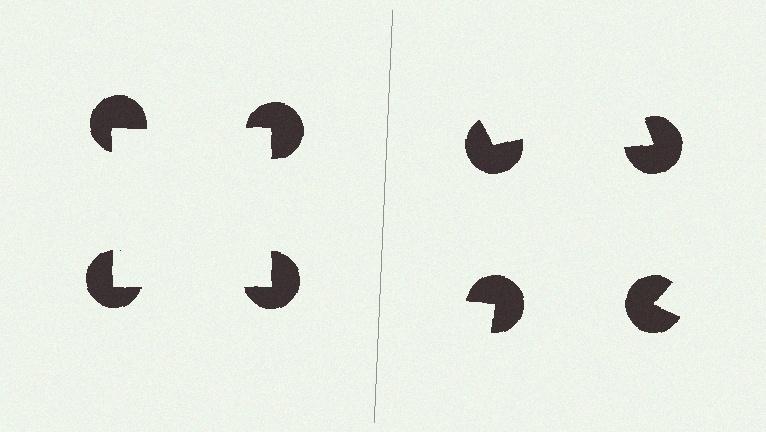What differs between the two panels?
The pac-man discs are positioned identically on both sides; only the wedge orientations differ. On the left they align to a square; on the right they are misaligned.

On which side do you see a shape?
An illusory square appears on the left side. On the right side the wedge cuts are rotated, so no coherent shape forms.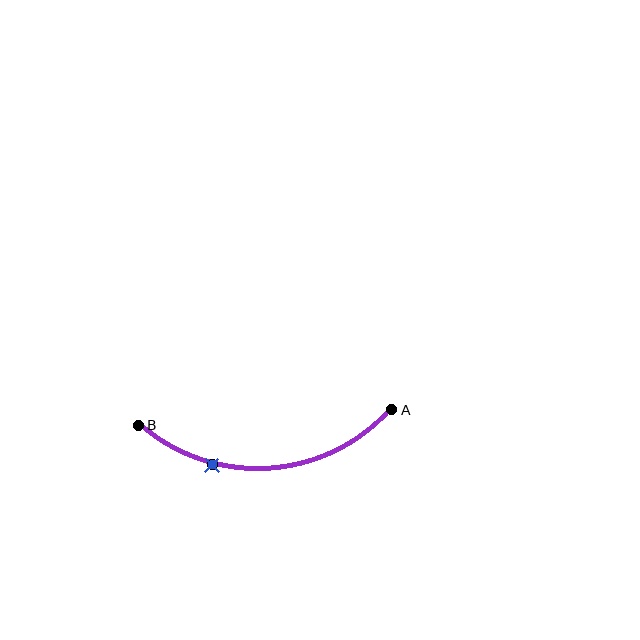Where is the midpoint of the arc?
The arc midpoint is the point on the curve farthest from the straight line joining A and B. It sits below that line.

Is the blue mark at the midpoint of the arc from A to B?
No. The blue mark lies on the arc but is closer to endpoint B. The arc midpoint would be at the point on the curve equidistant along the arc from both A and B.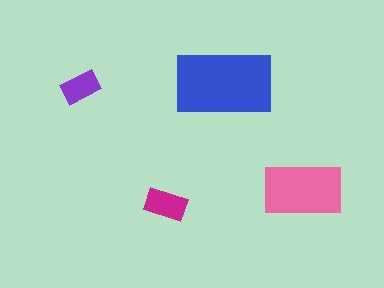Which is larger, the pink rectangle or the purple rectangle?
The pink one.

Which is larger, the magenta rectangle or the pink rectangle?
The pink one.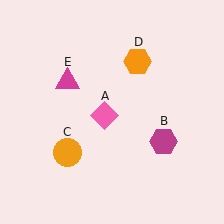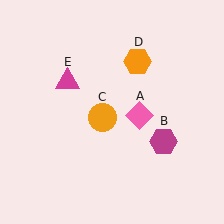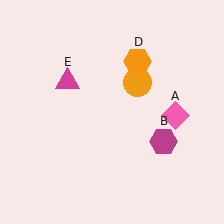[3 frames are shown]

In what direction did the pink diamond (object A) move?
The pink diamond (object A) moved right.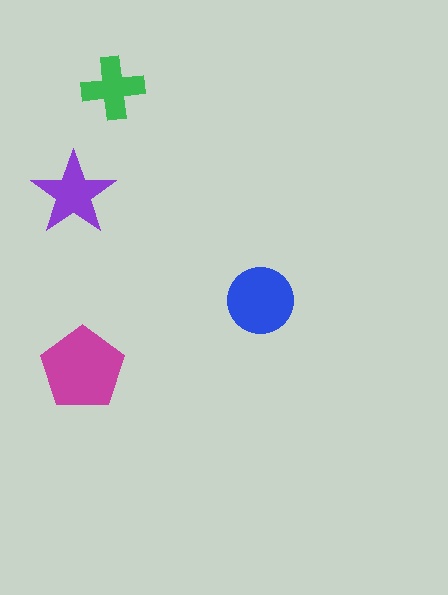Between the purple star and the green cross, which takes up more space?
The purple star.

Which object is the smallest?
The green cross.